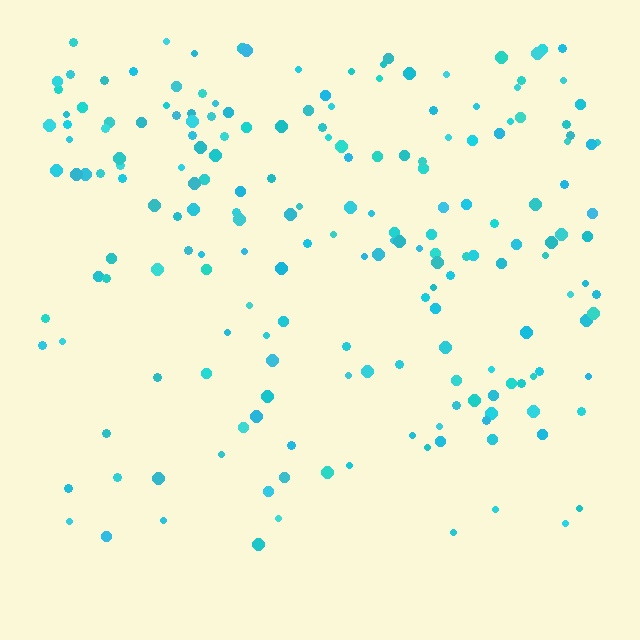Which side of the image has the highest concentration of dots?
The top.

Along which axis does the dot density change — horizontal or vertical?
Vertical.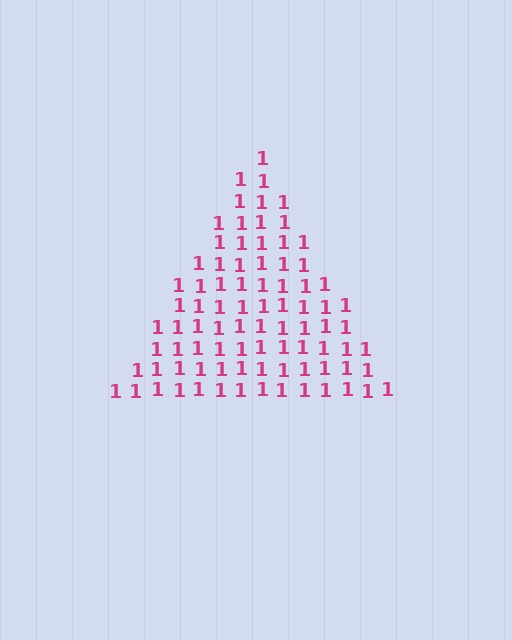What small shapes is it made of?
It is made of small digit 1's.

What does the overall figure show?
The overall figure shows a triangle.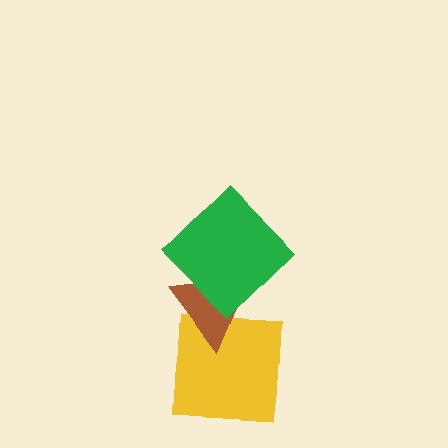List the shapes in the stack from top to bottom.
From top to bottom: the green diamond, the brown triangle, the yellow square.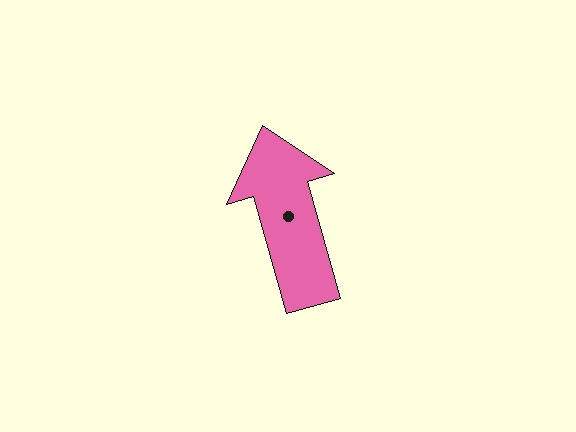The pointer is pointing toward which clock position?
Roughly 11 o'clock.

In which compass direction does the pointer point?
North.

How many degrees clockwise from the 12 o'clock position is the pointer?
Approximately 344 degrees.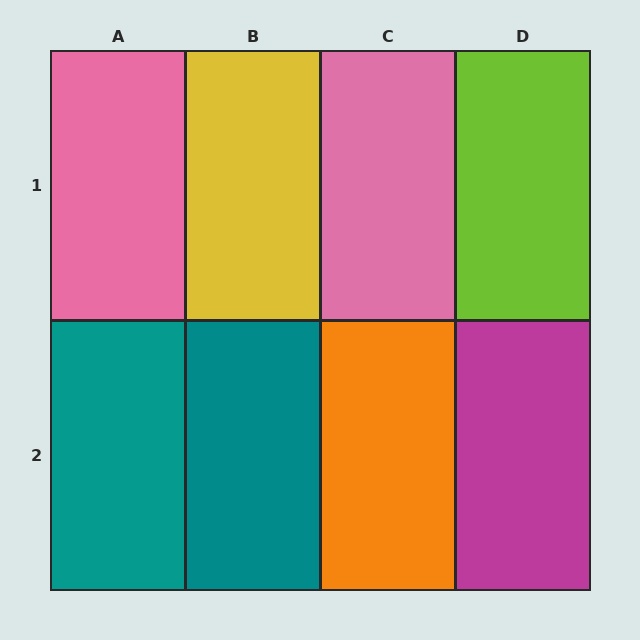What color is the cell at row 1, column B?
Yellow.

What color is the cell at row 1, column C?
Pink.